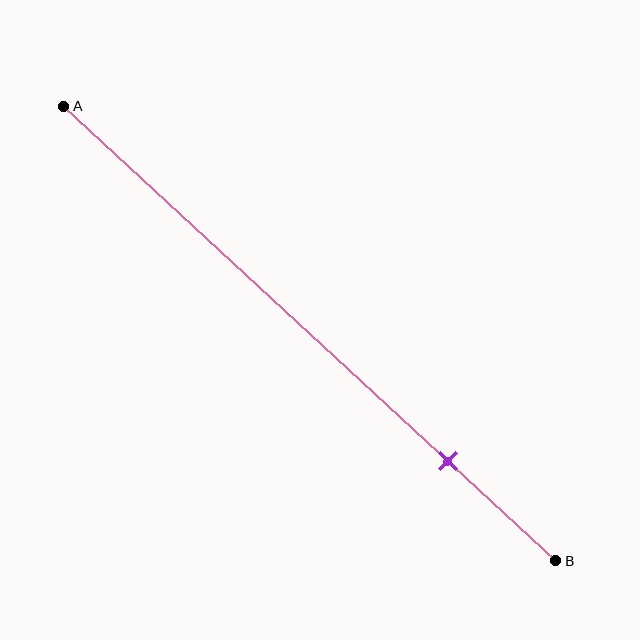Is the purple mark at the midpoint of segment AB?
No, the mark is at about 80% from A, not at the 50% midpoint.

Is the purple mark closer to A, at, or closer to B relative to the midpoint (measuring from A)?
The purple mark is closer to point B than the midpoint of segment AB.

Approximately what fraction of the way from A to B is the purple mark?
The purple mark is approximately 80% of the way from A to B.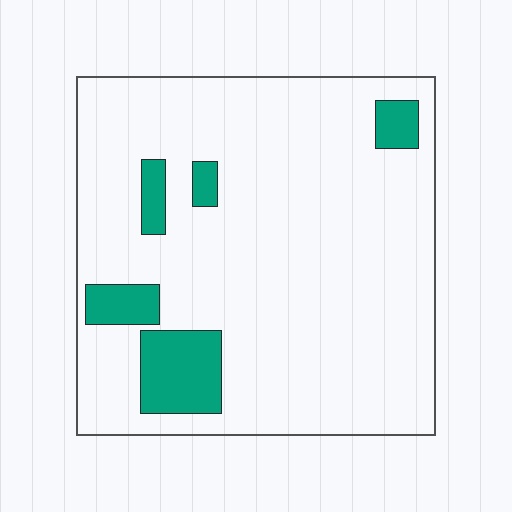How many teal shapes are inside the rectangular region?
5.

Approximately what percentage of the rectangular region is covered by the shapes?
Approximately 10%.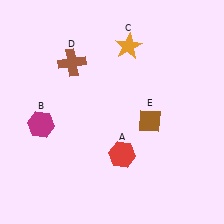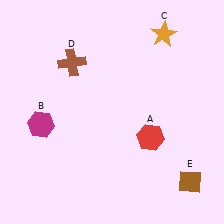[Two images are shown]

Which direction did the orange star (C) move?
The orange star (C) moved right.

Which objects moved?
The objects that moved are: the red hexagon (A), the orange star (C), the brown diamond (E).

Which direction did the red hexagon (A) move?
The red hexagon (A) moved right.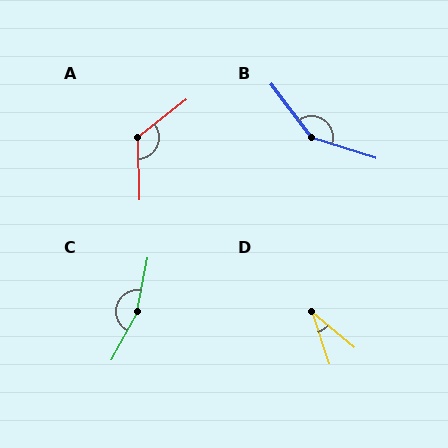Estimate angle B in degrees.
Approximately 145 degrees.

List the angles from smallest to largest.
D (31°), A (126°), B (145°), C (162°).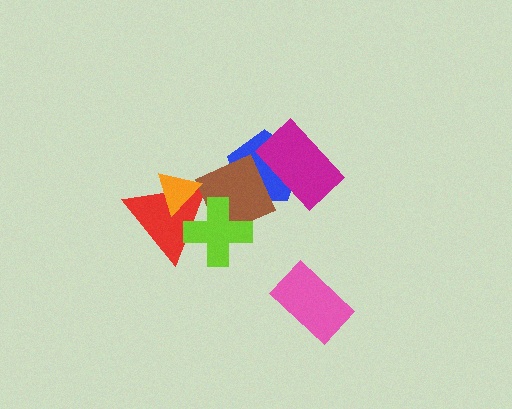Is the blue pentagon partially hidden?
Yes, it is partially covered by another shape.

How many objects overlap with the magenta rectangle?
2 objects overlap with the magenta rectangle.